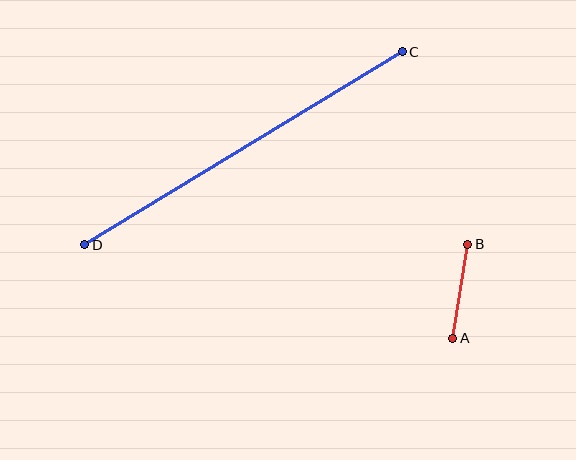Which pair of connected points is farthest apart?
Points C and D are farthest apart.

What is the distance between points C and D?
The distance is approximately 371 pixels.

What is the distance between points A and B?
The distance is approximately 95 pixels.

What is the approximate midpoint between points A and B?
The midpoint is at approximately (460, 291) pixels.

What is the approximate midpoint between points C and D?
The midpoint is at approximately (243, 148) pixels.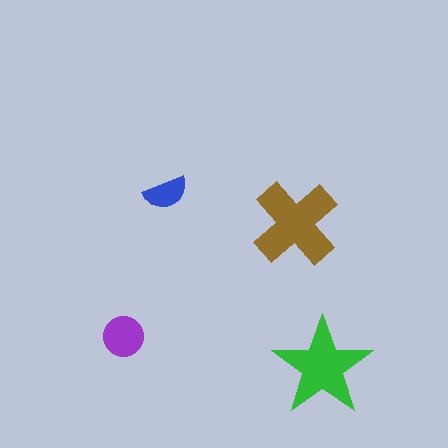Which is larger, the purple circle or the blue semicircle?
The purple circle.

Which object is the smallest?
The blue semicircle.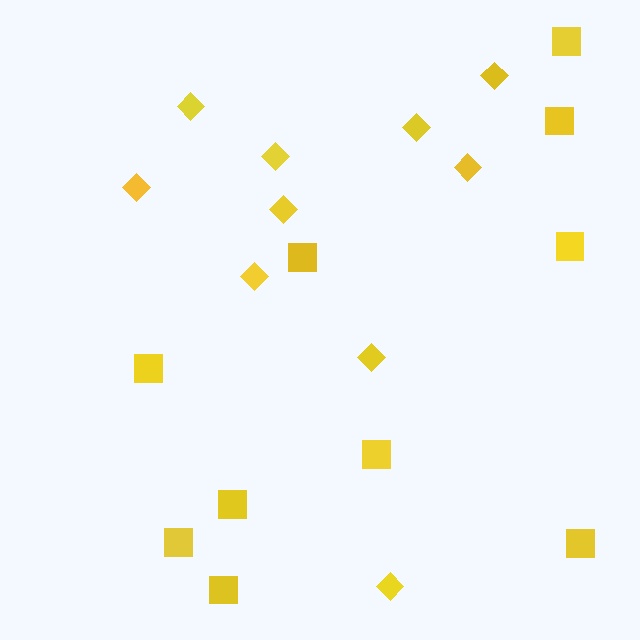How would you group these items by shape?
There are 2 groups: one group of squares (10) and one group of diamonds (10).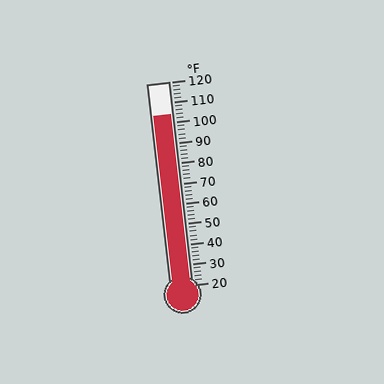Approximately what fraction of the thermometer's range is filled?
The thermometer is filled to approximately 85% of its range.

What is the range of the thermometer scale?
The thermometer scale ranges from 20°F to 120°F.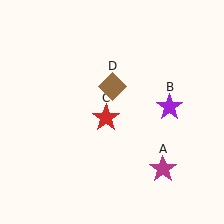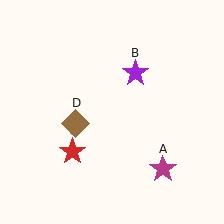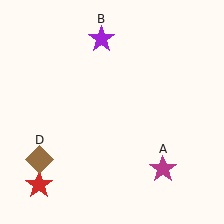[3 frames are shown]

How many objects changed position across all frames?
3 objects changed position: purple star (object B), red star (object C), brown diamond (object D).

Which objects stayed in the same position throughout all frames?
Magenta star (object A) remained stationary.